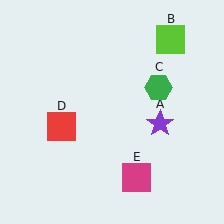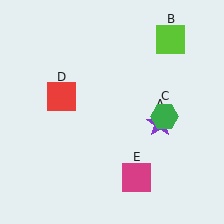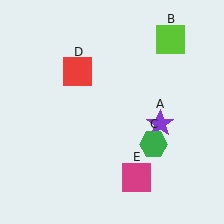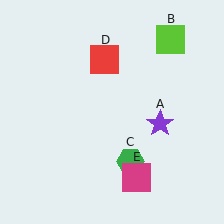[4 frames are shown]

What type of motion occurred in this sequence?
The green hexagon (object C), red square (object D) rotated clockwise around the center of the scene.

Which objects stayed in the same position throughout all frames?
Purple star (object A) and lime square (object B) and magenta square (object E) remained stationary.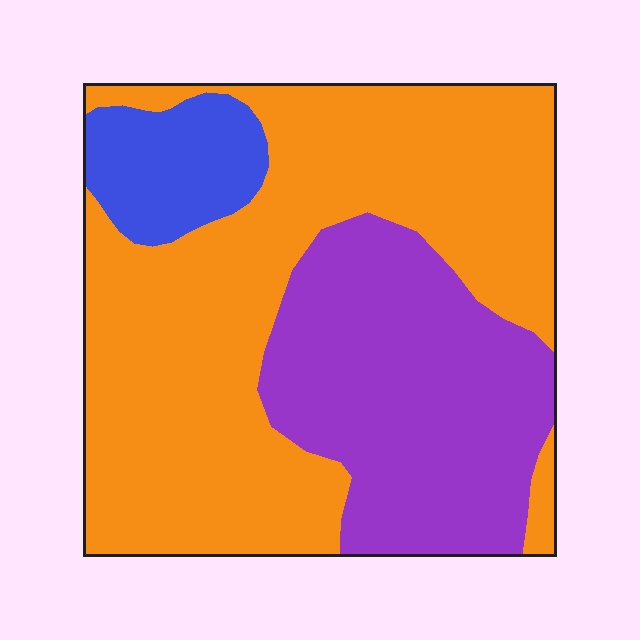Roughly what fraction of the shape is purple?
Purple takes up between a quarter and a half of the shape.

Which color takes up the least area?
Blue, at roughly 10%.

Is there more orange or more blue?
Orange.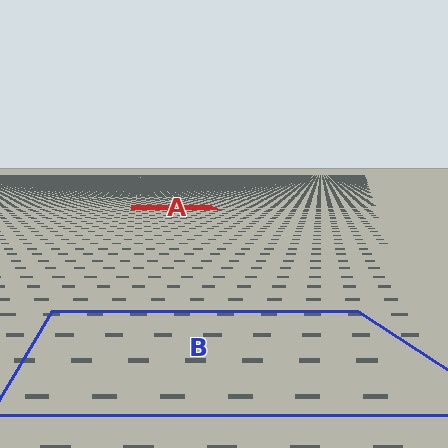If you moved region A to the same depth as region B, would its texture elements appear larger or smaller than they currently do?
They would appear larger. At a closer depth, the same texture elements are projected at a bigger on-screen size.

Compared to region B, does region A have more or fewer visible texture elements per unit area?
Region A has more texture elements per unit area — they are packed more densely because it is farther away.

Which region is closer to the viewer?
Region B is closer. The texture elements there are larger and more spread out.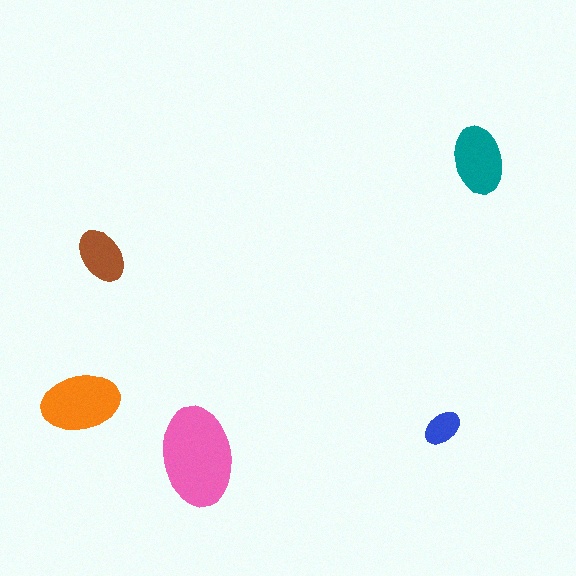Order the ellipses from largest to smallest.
the pink one, the orange one, the teal one, the brown one, the blue one.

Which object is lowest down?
The pink ellipse is bottommost.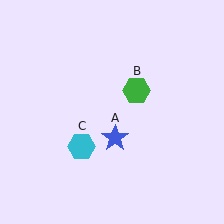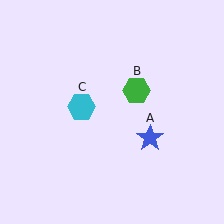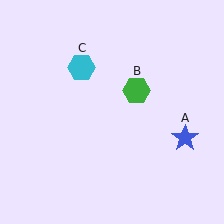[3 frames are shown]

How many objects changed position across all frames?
2 objects changed position: blue star (object A), cyan hexagon (object C).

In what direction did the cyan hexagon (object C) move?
The cyan hexagon (object C) moved up.